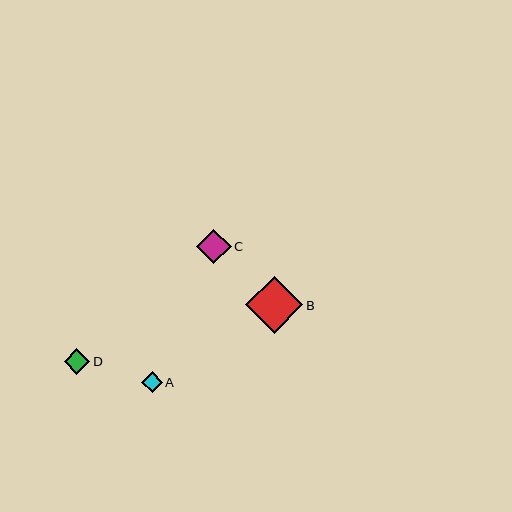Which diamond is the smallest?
Diamond A is the smallest with a size of approximately 20 pixels.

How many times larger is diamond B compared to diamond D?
Diamond B is approximately 2.3 times the size of diamond D.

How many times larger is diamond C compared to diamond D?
Diamond C is approximately 1.4 times the size of diamond D.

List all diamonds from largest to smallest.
From largest to smallest: B, C, D, A.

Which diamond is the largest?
Diamond B is the largest with a size of approximately 57 pixels.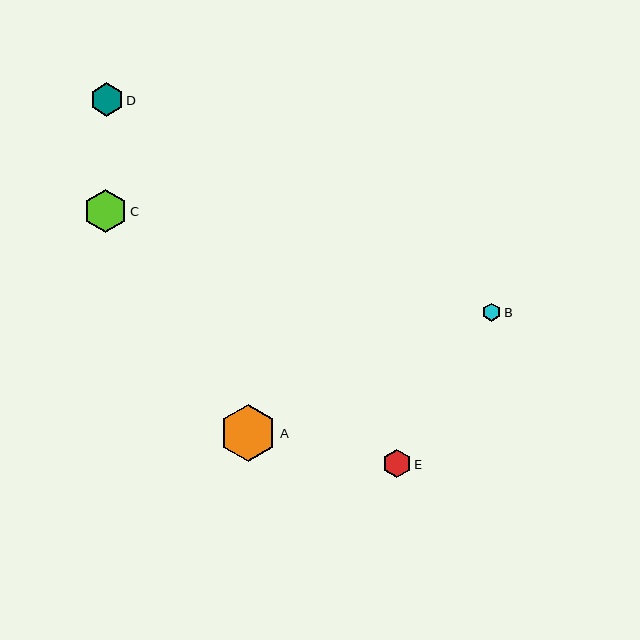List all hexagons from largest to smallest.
From largest to smallest: A, C, D, E, B.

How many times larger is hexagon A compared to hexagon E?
Hexagon A is approximately 2.0 times the size of hexagon E.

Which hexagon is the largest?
Hexagon A is the largest with a size of approximately 57 pixels.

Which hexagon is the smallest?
Hexagon B is the smallest with a size of approximately 18 pixels.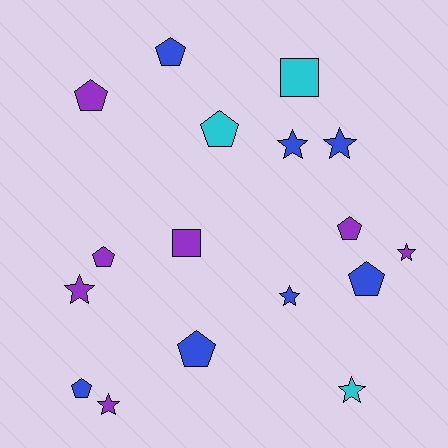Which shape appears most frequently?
Pentagon, with 8 objects.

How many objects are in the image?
There are 17 objects.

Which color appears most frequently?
Purple, with 7 objects.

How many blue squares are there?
There are no blue squares.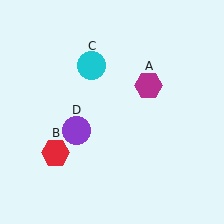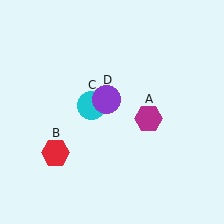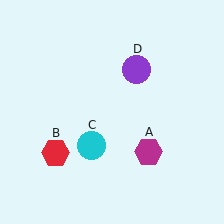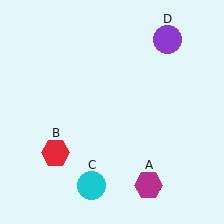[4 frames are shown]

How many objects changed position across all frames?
3 objects changed position: magenta hexagon (object A), cyan circle (object C), purple circle (object D).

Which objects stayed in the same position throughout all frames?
Red hexagon (object B) remained stationary.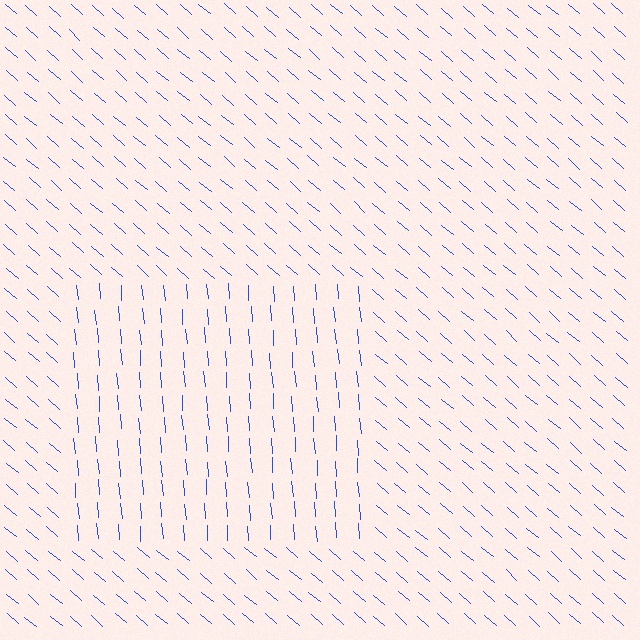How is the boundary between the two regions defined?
The boundary is defined purely by a change in line orientation (approximately 45 degrees difference). All lines are the same color and thickness.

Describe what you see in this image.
The image is filled with small blue line segments. A rectangle region in the image has lines oriented differently from the surrounding lines, creating a visible texture boundary.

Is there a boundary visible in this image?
Yes, there is a texture boundary formed by a change in line orientation.